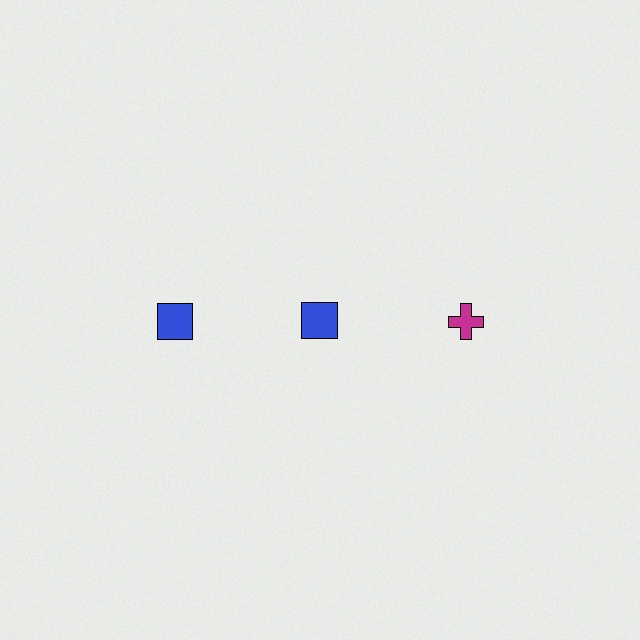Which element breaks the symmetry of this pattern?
The magenta cross in the top row, center column breaks the symmetry. All other shapes are blue squares.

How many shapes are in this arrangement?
There are 3 shapes arranged in a grid pattern.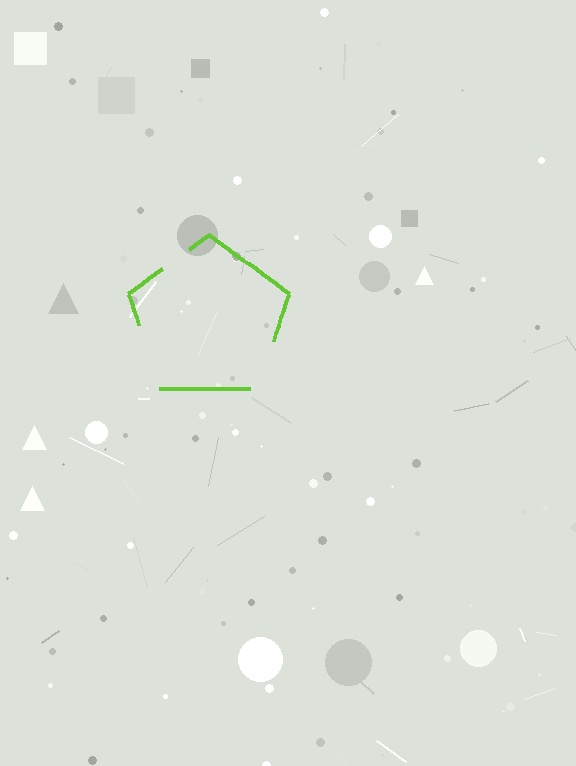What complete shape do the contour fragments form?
The contour fragments form a pentagon.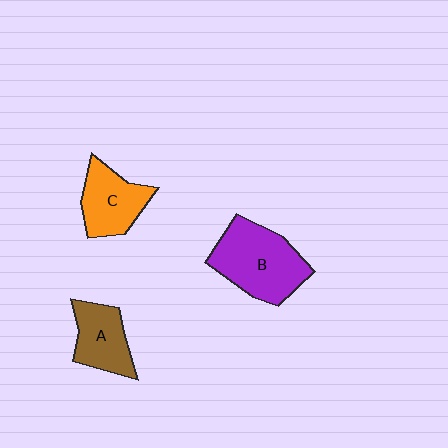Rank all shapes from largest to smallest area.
From largest to smallest: B (purple), C (orange), A (brown).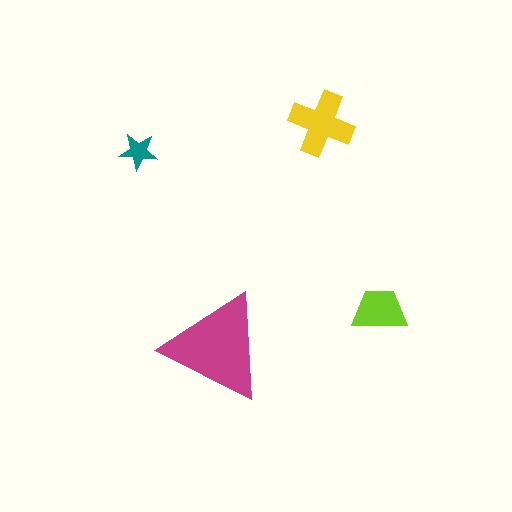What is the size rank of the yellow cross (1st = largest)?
2nd.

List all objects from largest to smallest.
The magenta triangle, the yellow cross, the lime trapezoid, the teal star.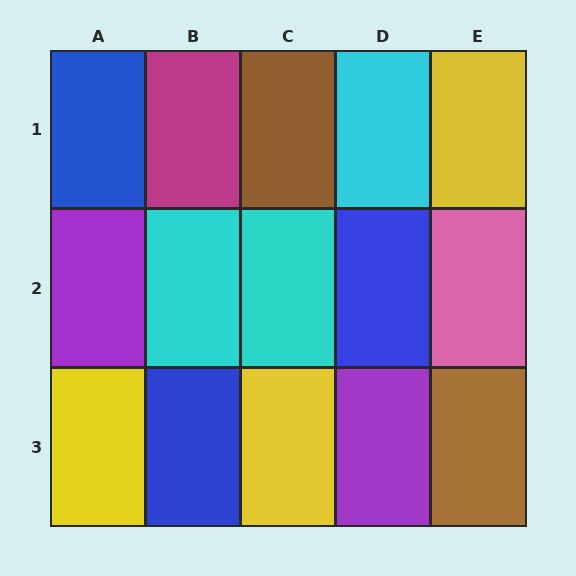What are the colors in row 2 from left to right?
Purple, cyan, cyan, blue, pink.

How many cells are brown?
2 cells are brown.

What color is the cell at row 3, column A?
Yellow.